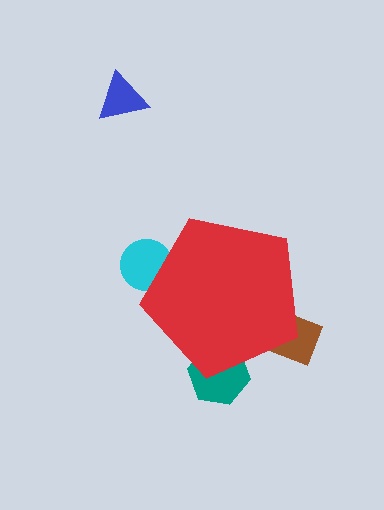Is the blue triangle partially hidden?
No, the blue triangle is fully visible.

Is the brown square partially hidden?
Yes, the brown square is partially hidden behind the red pentagon.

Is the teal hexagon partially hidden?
Yes, the teal hexagon is partially hidden behind the red pentagon.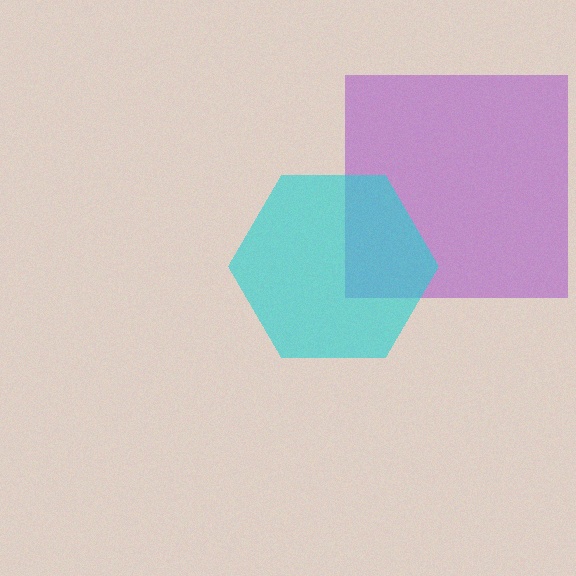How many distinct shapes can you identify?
There are 2 distinct shapes: a purple square, a cyan hexagon.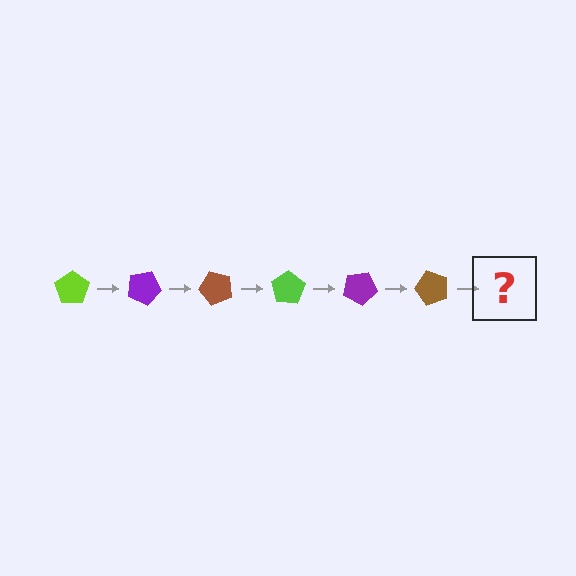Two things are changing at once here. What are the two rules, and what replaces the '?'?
The two rules are that it rotates 25 degrees each step and the color cycles through lime, purple, and brown. The '?' should be a lime pentagon, rotated 150 degrees from the start.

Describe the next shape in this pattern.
It should be a lime pentagon, rotated 150 degrees from the start.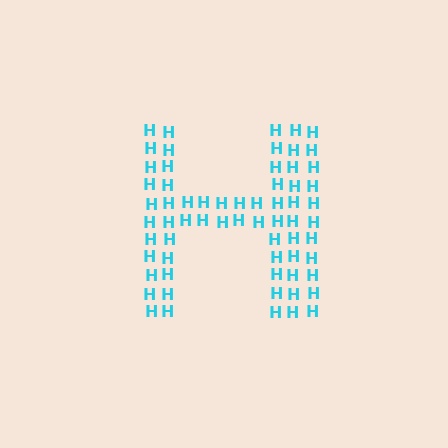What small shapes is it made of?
It is made of small letter H's.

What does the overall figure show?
The overall figure shows the letter H.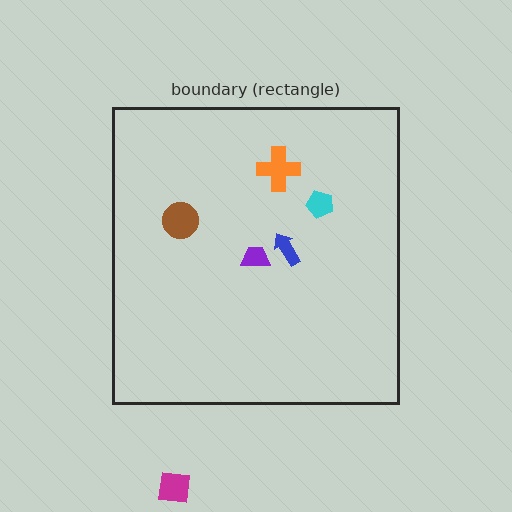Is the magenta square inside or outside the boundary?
Outside.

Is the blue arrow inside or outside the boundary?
Inside.